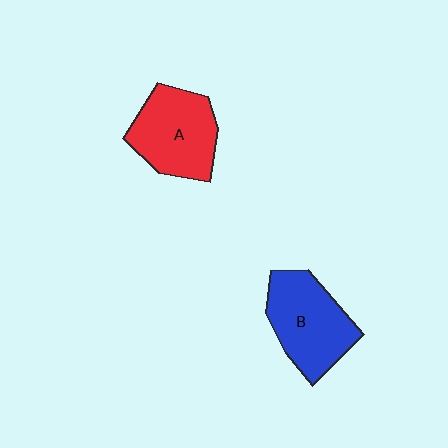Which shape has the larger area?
Shape B (blue).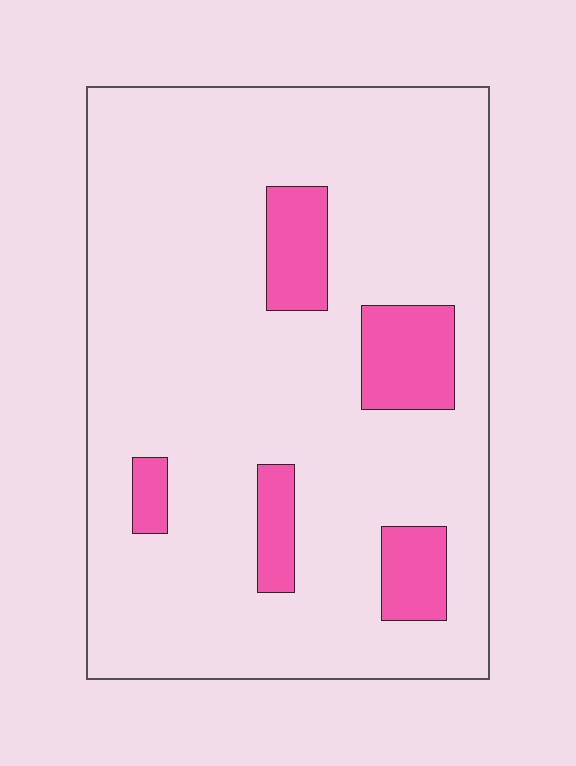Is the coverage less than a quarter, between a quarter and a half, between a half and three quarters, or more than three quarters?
Less than a quarter.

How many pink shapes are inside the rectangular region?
5.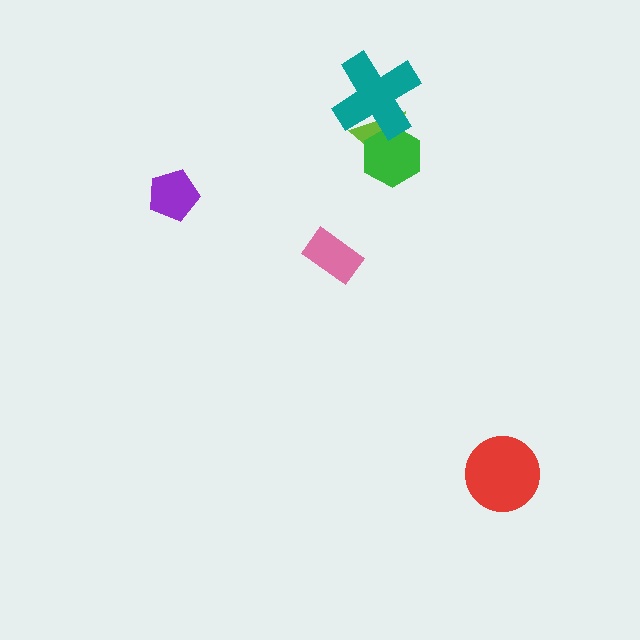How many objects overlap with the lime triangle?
2 objects overlap with the lime triangle.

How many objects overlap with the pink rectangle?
0 objects overlap with the pink rectangle.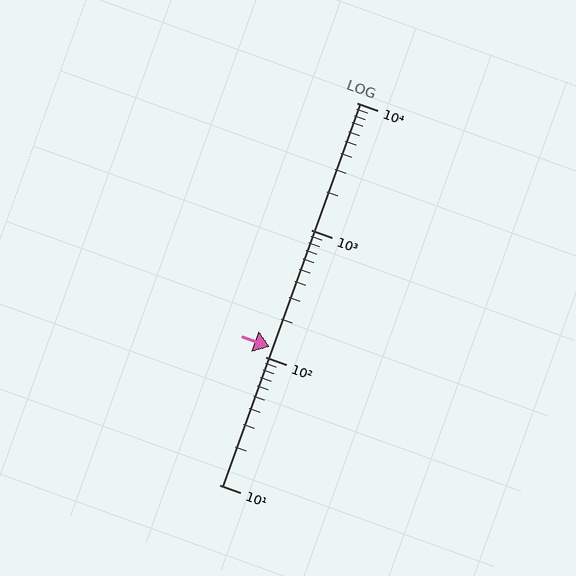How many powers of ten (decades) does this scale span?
The scale spans 3 decades, from 10 to 10000.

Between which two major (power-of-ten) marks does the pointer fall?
The pointer is between 100 and 1000.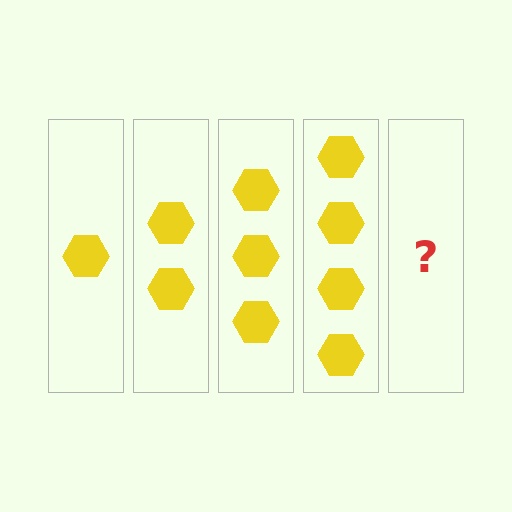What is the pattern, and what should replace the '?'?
The pattern is that each step adds one more hexagon. The '?' should be 5 hexagons.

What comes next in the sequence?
The next element should be 5 hexagons.